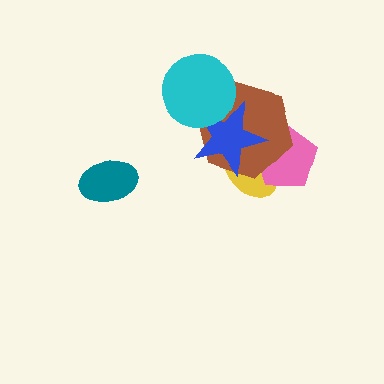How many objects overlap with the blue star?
4 objects overlap with the blue star.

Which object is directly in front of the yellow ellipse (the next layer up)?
The pink pentagon is directly in front of the yellow ellipse.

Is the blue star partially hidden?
Yes, it is partially covered by another shape.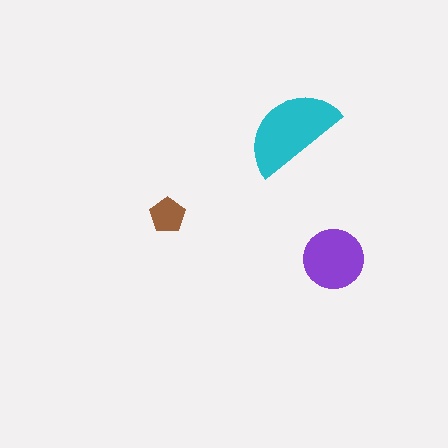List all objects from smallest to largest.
The brown pentagon, the purple circle, the cyan semicircle.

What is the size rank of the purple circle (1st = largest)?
2nd.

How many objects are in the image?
There are 3 objects in the image.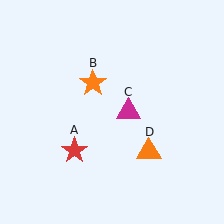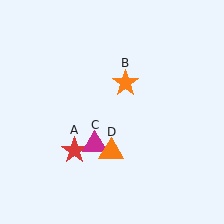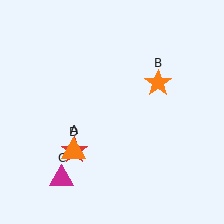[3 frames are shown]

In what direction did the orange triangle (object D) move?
The orange triangle (object D) moved left.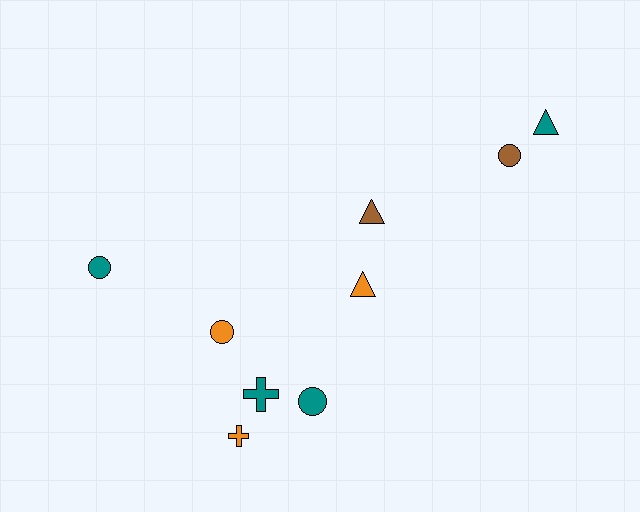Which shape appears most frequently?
Circle, with 4 objects.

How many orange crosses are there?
There is 1 orange cross.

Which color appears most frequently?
Teal, with 4 objects.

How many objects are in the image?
There are 9 objects.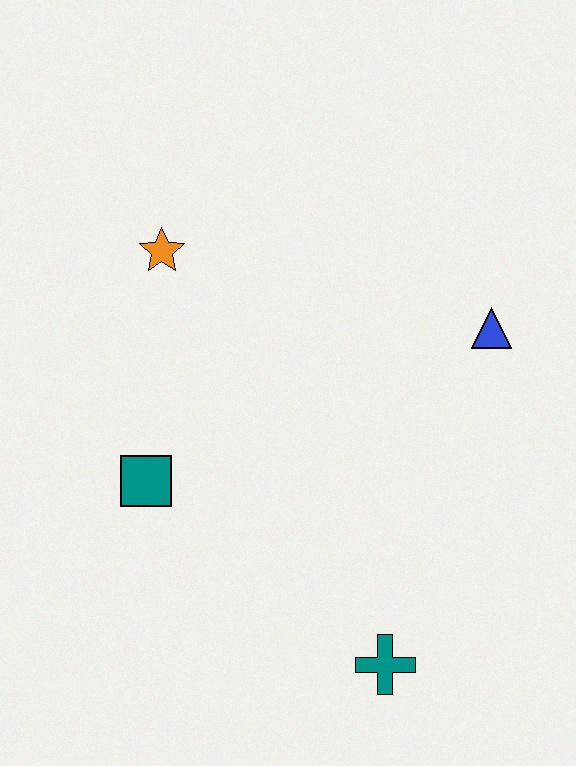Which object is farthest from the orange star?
The teal cross is farthest from the orange star.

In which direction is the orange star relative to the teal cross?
The orange star is above the teal cross.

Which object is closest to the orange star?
The teal square is closest to the orange star.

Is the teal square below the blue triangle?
Yes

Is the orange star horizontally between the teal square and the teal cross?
Yes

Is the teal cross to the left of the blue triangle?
Yes